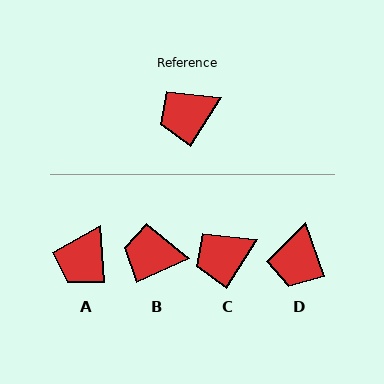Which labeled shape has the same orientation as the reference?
C.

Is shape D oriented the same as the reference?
No, it is off by about 51 degrees.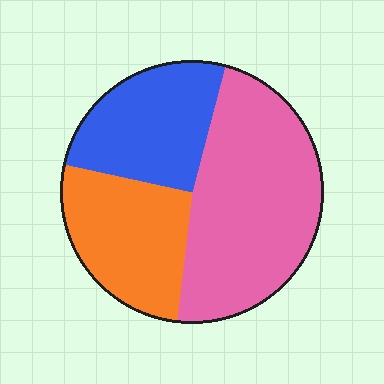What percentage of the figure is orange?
Orange covers roughly 25% of the figure.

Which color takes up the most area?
Pink, at roughly 50%.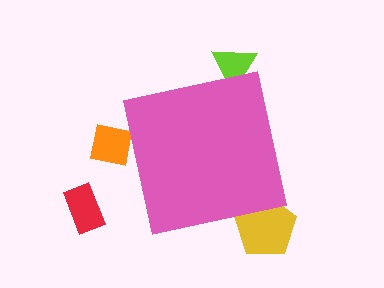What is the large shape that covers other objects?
A pink square.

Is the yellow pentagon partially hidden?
Yes, the yellow pentagon is partially hidden behind the pink square.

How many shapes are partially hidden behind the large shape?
3 shapes are partially hidden.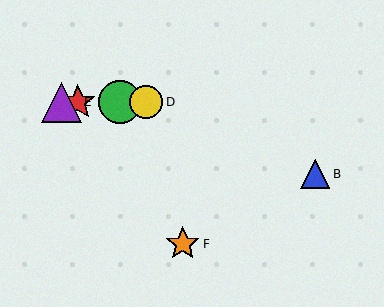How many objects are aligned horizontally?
4 objects (A, C, D, E) are aligned horizontally.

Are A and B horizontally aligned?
No, A is at y≈102 and B is at y≈174.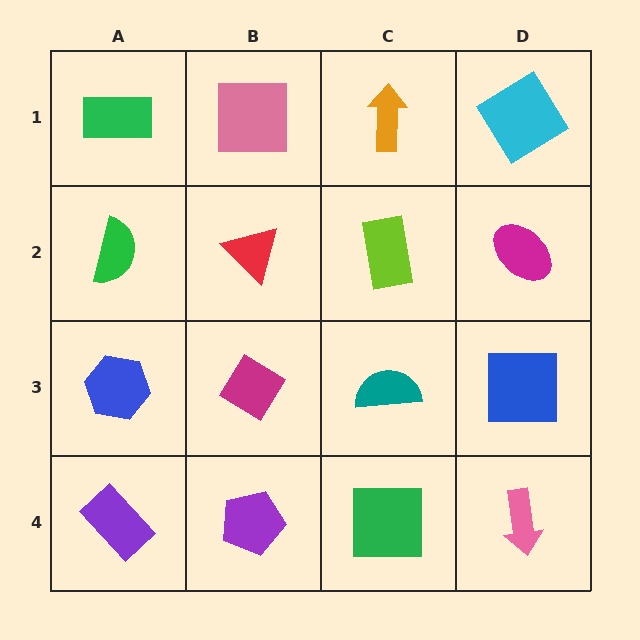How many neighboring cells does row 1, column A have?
2.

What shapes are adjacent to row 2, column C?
An orange arrow (row 1, column C), a teal semicircle (row 3, column C), a red triangle (row 2, column B), a magenta ellipse (row 2, column D).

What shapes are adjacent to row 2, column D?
A cyan diamond (row 1, column D), a blue square (row 3, column D), a lime rectangle (row 2, column C).